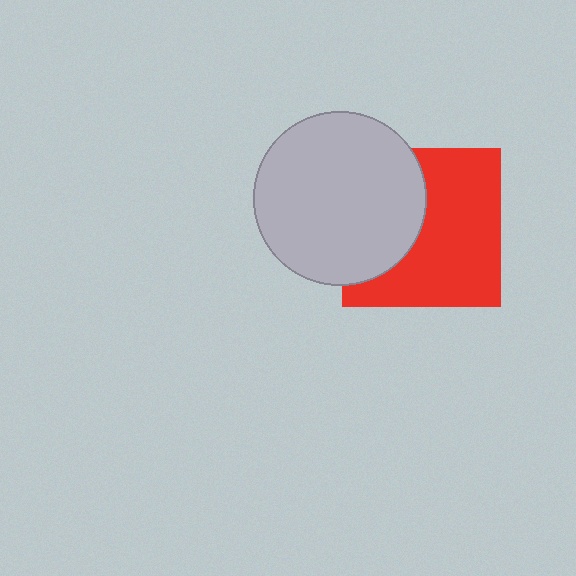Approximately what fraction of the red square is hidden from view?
Roughly 39% of the red square is hidden behind the light gray circle.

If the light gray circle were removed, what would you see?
You would see the complete red square.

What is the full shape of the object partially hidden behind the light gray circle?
The partially hidden object is a red square.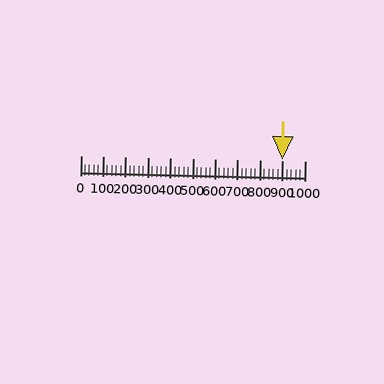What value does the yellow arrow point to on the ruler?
The yellow arrow points to approximately 902.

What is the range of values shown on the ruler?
The ruler shows values from 0 to 1000.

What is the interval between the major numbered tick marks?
The major tick marks are spaced 100 units apart.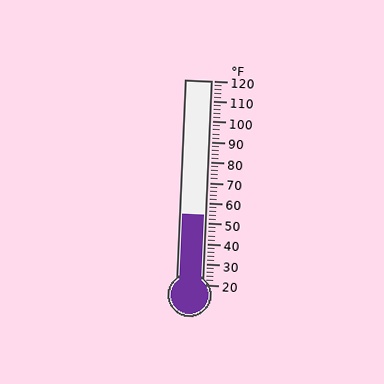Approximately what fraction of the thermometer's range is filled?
The thermometer is filled to approximately 35% of its range.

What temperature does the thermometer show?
The thermometer shows approximately 54°F.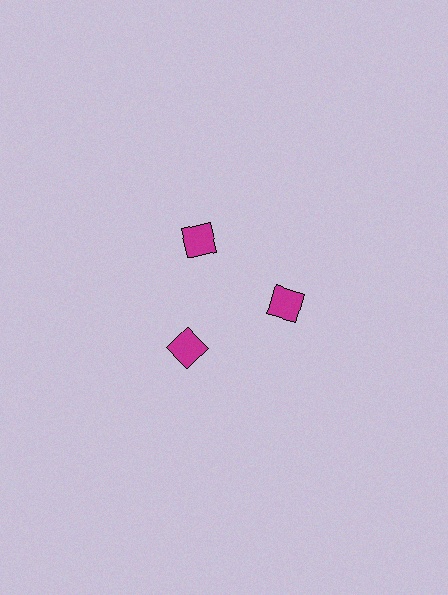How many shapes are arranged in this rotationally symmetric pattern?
There are 3 shapes, arranged in 3 groups of 1.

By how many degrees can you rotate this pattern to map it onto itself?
The pattern maps onto itself every 120 degrees of rotation.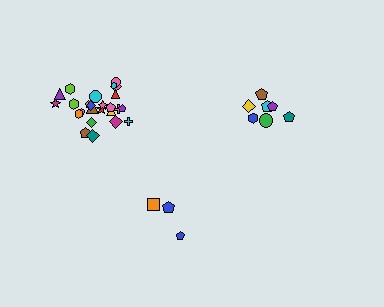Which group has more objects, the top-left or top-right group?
The top-left group.